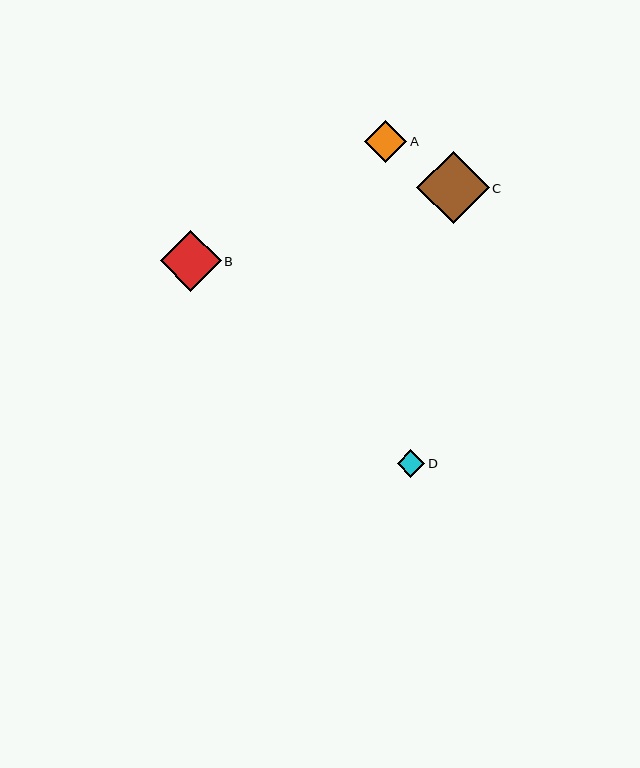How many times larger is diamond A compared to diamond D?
Diamond A is approximately 1.5 times the size of diamond D.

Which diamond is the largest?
Diamond C is the largest with a size of approximately 72 pixels.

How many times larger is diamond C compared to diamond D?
Diamond C is approximately 2.6 times the size of diamond D.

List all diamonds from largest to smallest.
From largest to smallest: C, B, A, D.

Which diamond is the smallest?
Diamond D is the smallest with a size of approximately 28 pixels.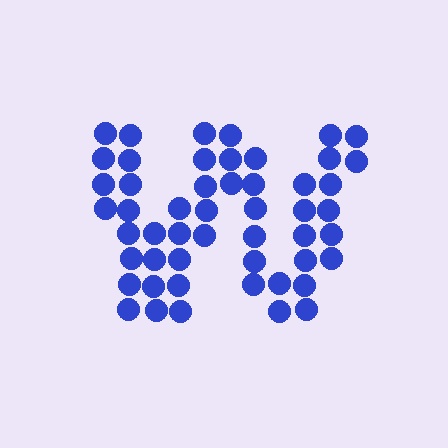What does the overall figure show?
The overall figure shows the letter W.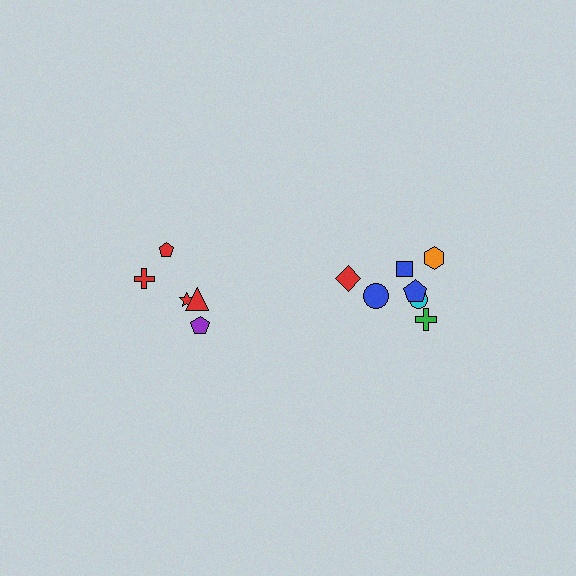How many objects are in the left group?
There are 5 objects.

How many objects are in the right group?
There are 7 objects.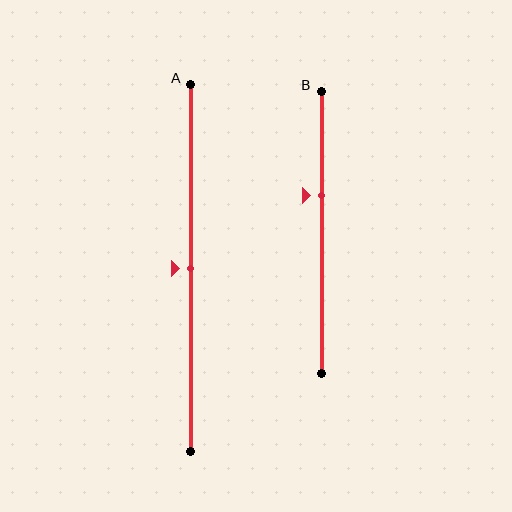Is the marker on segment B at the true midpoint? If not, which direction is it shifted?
No, the marker on segment B is shifted upward by about 13% of the segment length.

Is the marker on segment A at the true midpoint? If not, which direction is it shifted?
Yes, the marker on segment A is at the true midpoint.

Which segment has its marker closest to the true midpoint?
Segment A has its marker closest to the true midpoint.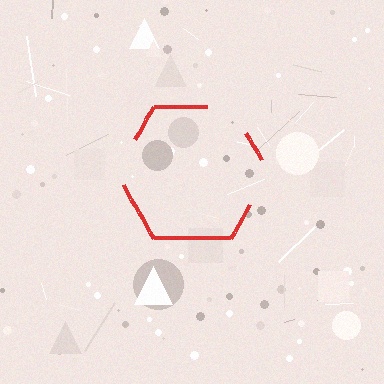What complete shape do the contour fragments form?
The contour fragments form a hexagon.